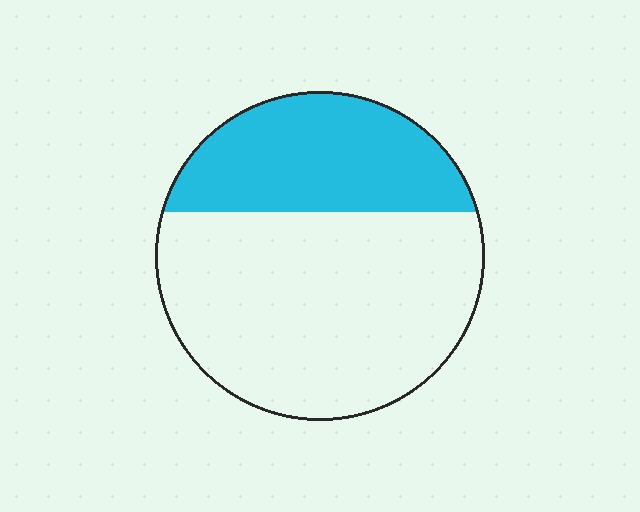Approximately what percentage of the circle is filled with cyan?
Approximately 35%.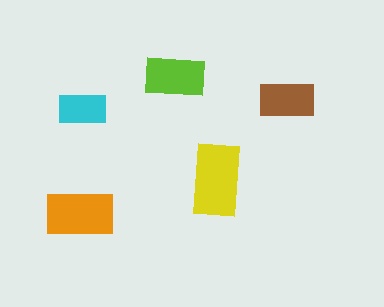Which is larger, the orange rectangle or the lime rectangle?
The orange one.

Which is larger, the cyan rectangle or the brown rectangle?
The brown one.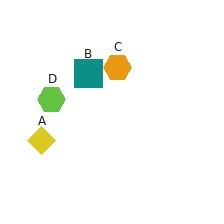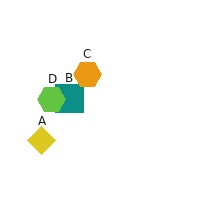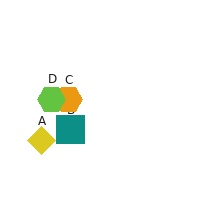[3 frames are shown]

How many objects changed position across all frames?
2 objects changed position: teal square (object B), orange hexagon (object C).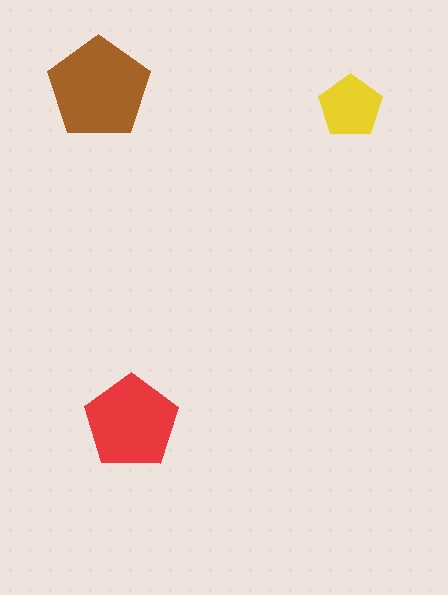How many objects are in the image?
There are 3 objects in the image.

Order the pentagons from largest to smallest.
the brown one, the red one, the yellow one.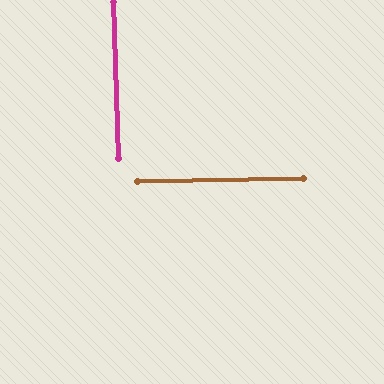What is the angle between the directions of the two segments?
Approximately 89 degrees.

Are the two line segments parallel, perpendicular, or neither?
Perpendicular — they meet at approximately 89°.